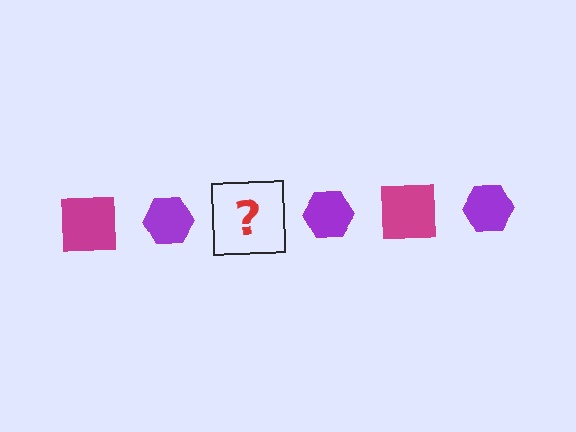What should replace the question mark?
The question mark should be replaced with a magenta square.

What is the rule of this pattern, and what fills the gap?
The rule is that the pattern alternates between magenta square and purple hexagon. The gap should be filled with a magenta square.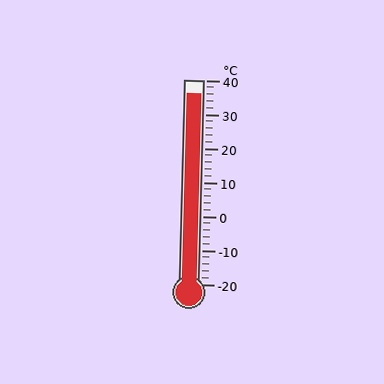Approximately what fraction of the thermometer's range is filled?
The thermometer is filled to approximately 95% of its range.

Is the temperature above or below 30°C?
The temperature is above 30°C.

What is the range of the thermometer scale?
The thermometer scale ranges from -20°C to 40°C.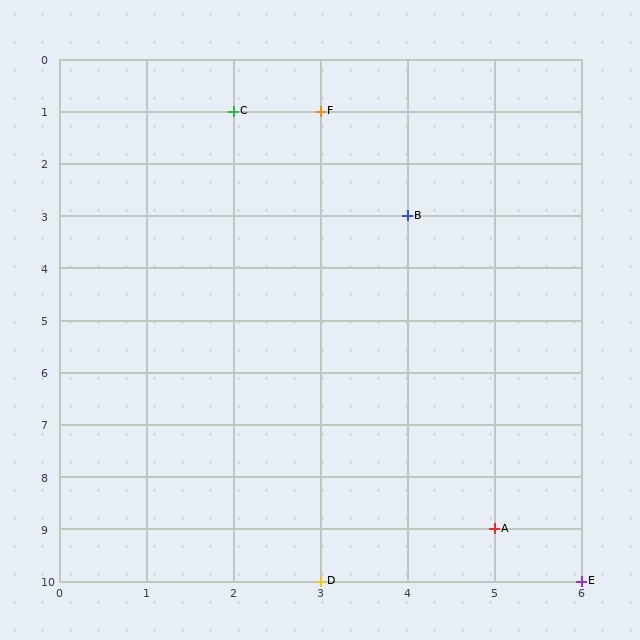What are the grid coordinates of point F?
Point F is at grid coordinates (3, 1).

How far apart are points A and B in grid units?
Points A and B are 1 column and 6 rows apart (about 6.1 grid units diagonally).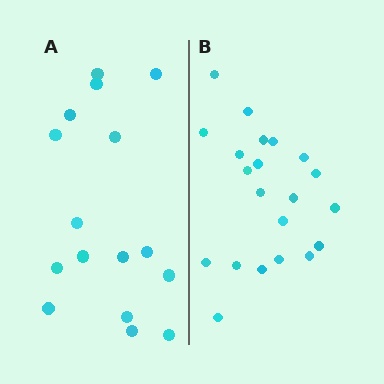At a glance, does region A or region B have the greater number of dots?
Region B (the right region) has more dots.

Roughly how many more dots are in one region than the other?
Region B has about 5 more dots than region A.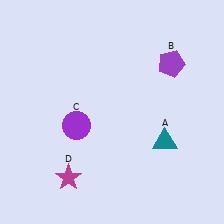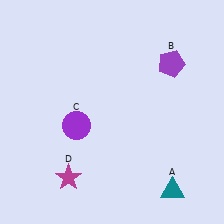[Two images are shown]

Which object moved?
The teal triangle (A) moved down.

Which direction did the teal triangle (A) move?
The teal triangle (A) moved down.